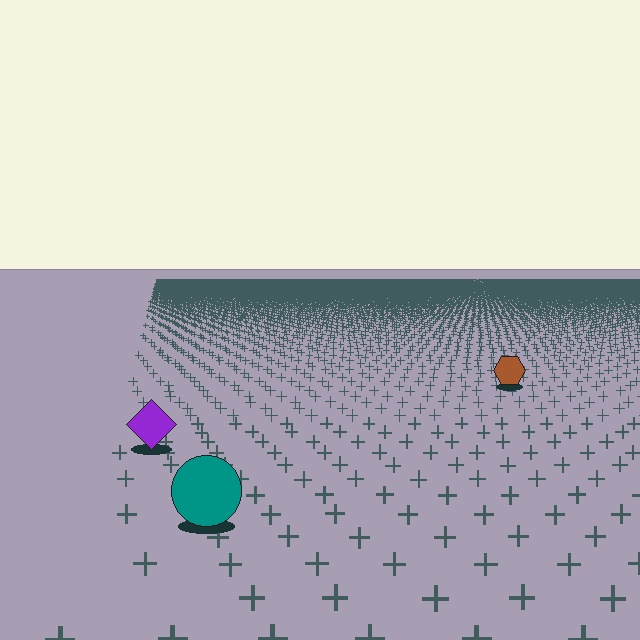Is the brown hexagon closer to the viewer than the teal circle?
No. The teal circle is closer — you can tell from the texture gradient: the ground texture is coarser near it.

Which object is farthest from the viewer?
The brown hexagon is farthest from the viewer. It appears smaller and the ground texture around it is denser.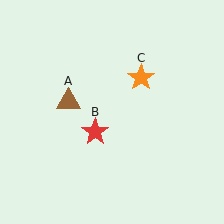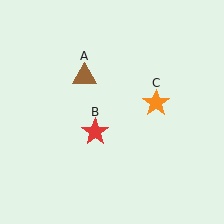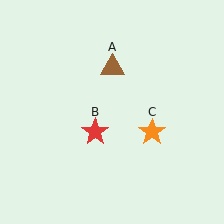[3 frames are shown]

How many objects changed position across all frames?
2 objects changed position: brown triangle (object A), orange star (object C).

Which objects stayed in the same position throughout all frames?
Red star (object B) remained stationary.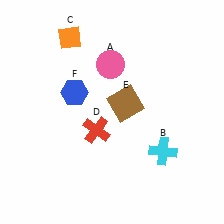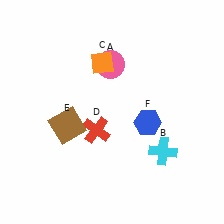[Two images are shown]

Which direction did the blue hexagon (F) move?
The blue hexagon (F) moved right.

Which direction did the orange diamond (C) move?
The orange diamond (C) moved right.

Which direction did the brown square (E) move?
The brown square (E) moved left.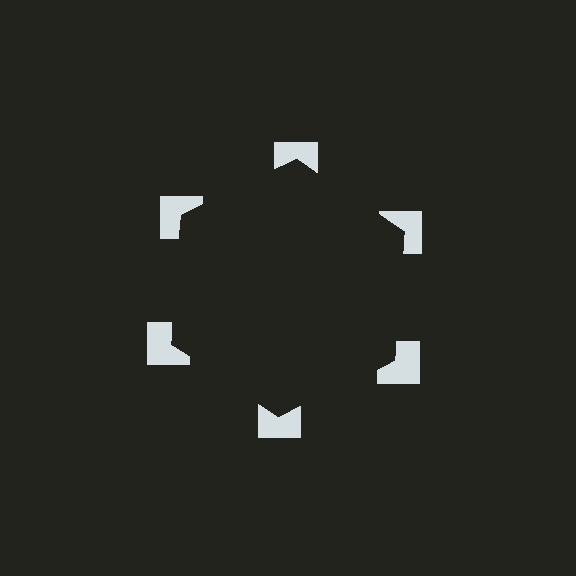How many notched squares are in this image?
There are 6 — one at each vertex of the illusory hexagon.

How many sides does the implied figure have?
6 sides.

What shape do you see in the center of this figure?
An illusory hexagon — its edges are inferred from the aligned wedge cuts in the notched squares, not physically drawn.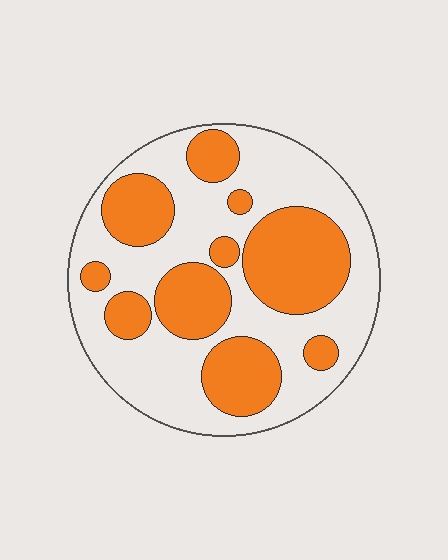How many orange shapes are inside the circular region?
10.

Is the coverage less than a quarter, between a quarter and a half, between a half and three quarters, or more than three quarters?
Between a quarter and a half.